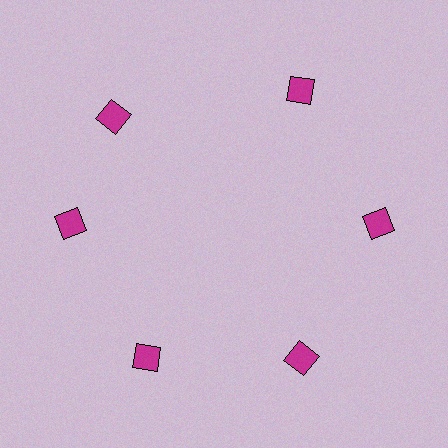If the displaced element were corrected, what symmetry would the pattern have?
It would have 6-fold rotational symmetry — the pattern would map onto itself every 60 degrees.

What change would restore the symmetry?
The symmetry would be restored by rotating it back into even spacing with its neighbors so that all 6 squares sit at equal angles and equal distance from the center.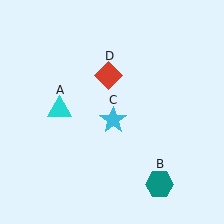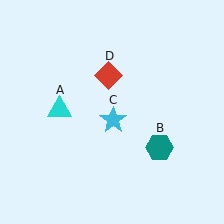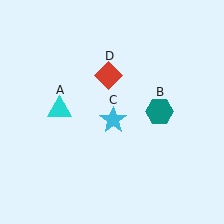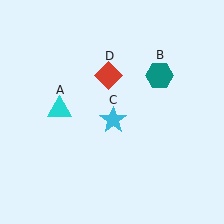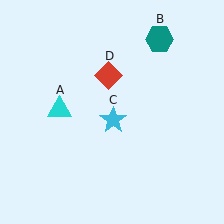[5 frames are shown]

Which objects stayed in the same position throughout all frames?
Cyan triangle (object A) and cyan star (object C) and red diamond (object D) remained stationary.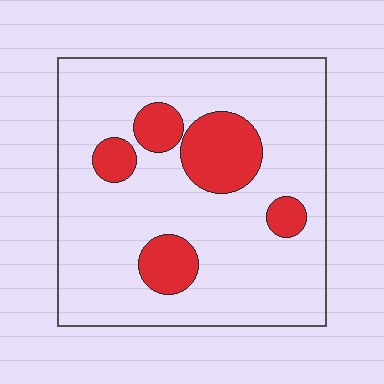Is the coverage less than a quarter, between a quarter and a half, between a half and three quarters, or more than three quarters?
Less than a quarter.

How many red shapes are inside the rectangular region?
5.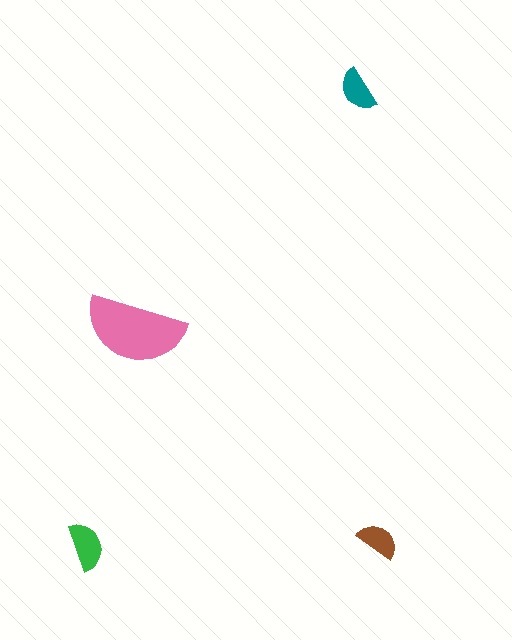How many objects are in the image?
There are 4 objects in the image.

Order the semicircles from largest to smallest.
the pink one, the green one, the teal one, the brown one.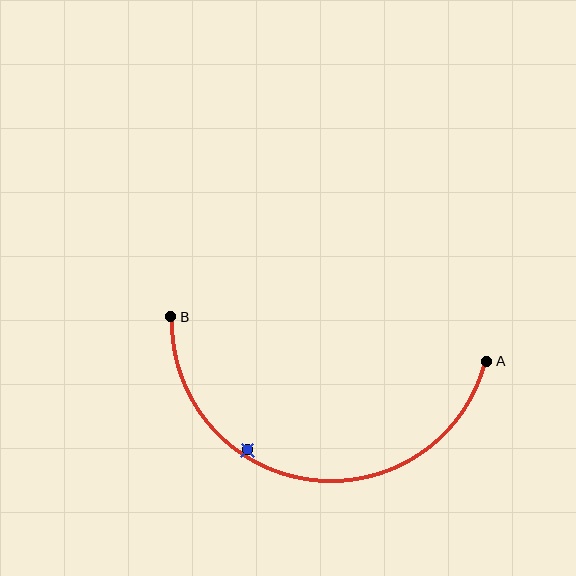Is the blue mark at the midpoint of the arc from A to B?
No — the blue mark does not lie on the arc at all. It sits slightly inside the curve.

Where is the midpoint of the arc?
The arc midpoint is the point on the curve farthest from the straight line joining A and B. It sits below that line.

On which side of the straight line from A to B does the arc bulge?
The arc bulges below the straight line connecting A and B.